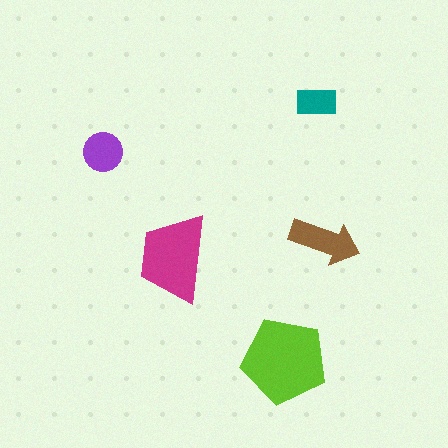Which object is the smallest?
The teal rectangle.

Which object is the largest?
The lime pentagon.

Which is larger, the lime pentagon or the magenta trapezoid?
The lime pentagon.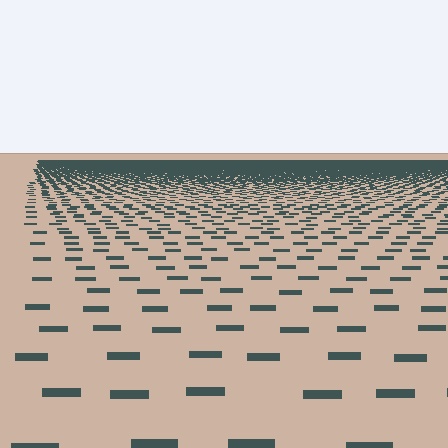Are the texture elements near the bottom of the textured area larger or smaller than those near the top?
Larger. Near the bottom, elements are closer to the viewer and appear at a bigger on-screen size.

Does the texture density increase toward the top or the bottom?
Density increases toward the top.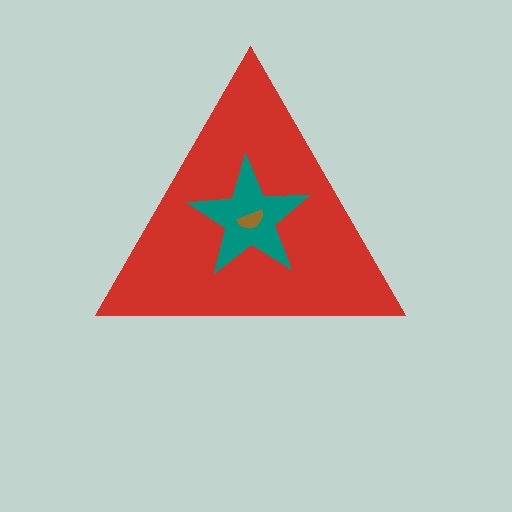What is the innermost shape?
The brown semicircle.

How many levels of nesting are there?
3.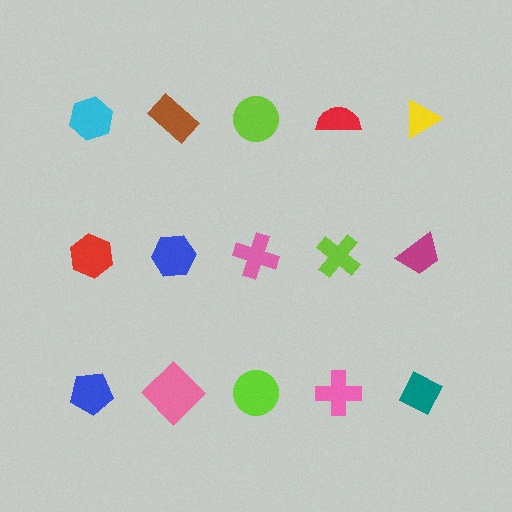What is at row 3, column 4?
A pink cross.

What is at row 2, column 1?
A red hexagon.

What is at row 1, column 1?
A cyan hexagon.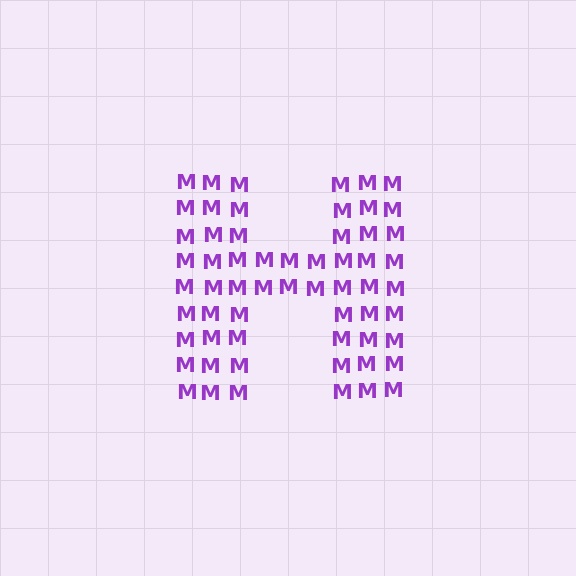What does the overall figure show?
The overall figure shows the letter H.